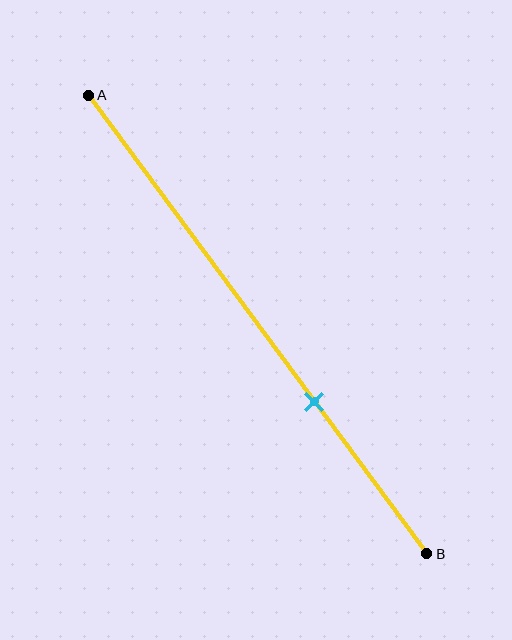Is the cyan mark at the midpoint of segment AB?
No, the mark is at about 65% from A, not at the 50% midpoint.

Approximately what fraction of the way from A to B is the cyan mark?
The cyan mark is approximately 65% of the way from A to B.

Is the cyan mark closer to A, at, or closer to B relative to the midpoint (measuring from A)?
The cyan mark is closer to point B than the midpoint of segment AB.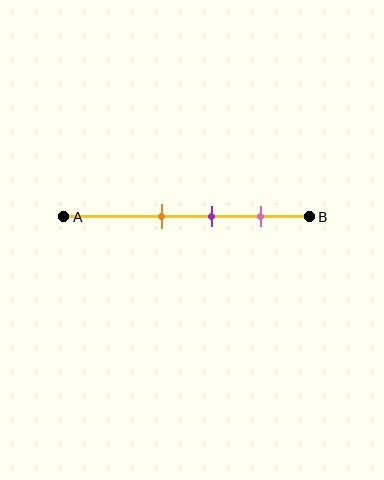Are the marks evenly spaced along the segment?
Yes, the marks are approximately evenly spaced.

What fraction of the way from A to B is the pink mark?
The pink mark is approximately 80% (0.8) of the way from A to B.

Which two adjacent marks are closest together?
The orange and purple marks are the closest adjacent pair.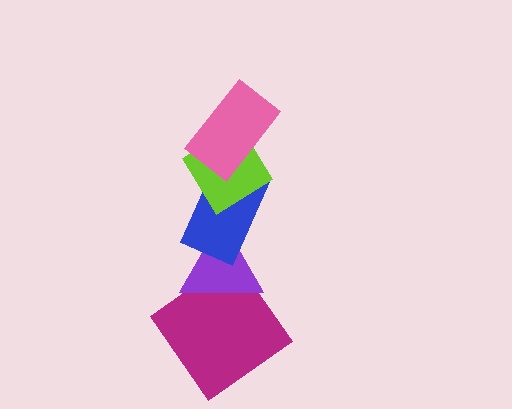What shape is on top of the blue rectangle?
The lime diamond is on top of the blue rectangle.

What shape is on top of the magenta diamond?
The purple triangle is on top of the magenta diamond.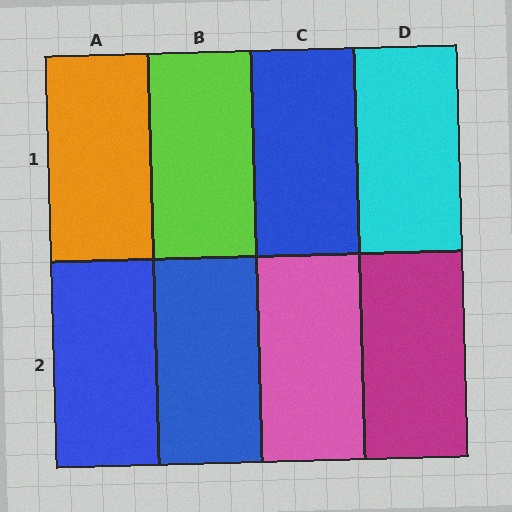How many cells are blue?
3 cells are blue.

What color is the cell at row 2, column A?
Blue.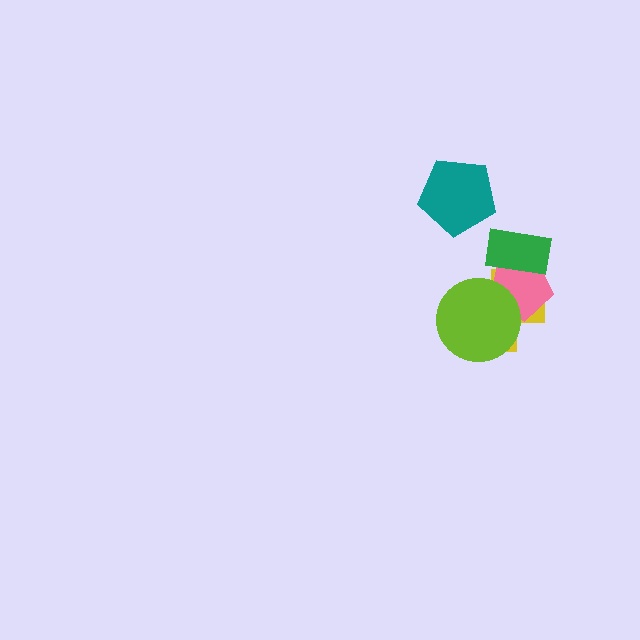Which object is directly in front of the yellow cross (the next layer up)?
The pink pentagon is directly in front of the yellow cross.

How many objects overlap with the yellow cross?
3 objects overlap with the yellow cross.